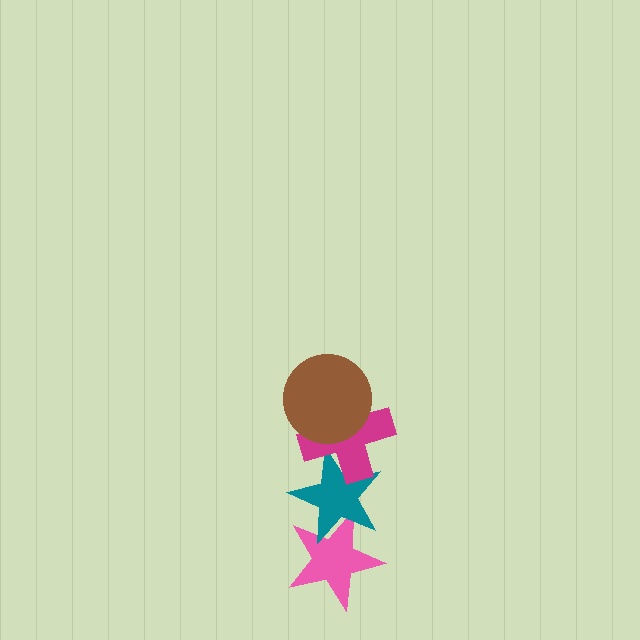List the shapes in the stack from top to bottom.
From top to bottom: the brown circle, the magenta cross, the teal star, the pink star.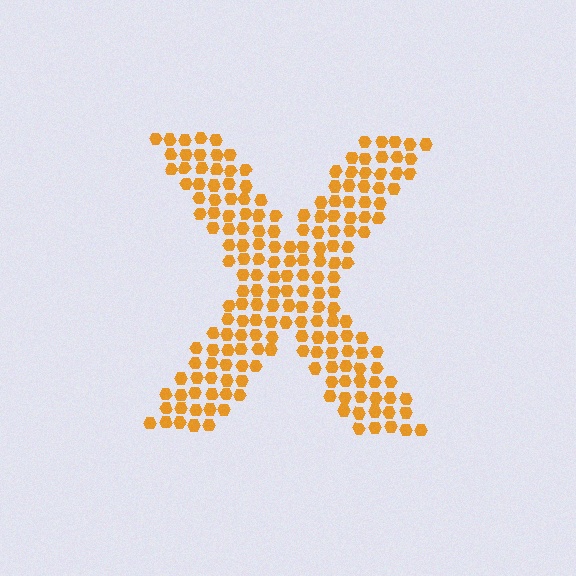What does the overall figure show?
The overall figure shows the letter X.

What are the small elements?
The small elements are hexagons.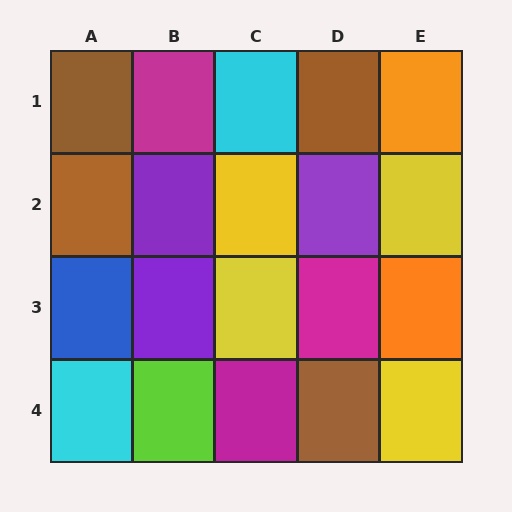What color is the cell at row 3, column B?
Purple.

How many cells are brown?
4 cells are brown.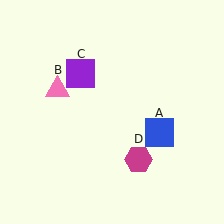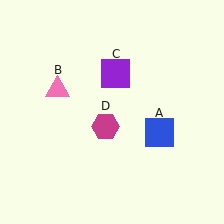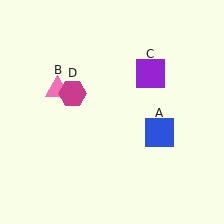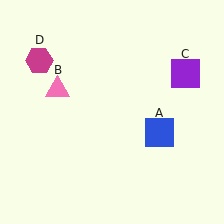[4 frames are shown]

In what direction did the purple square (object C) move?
The purple square (object C) moved right.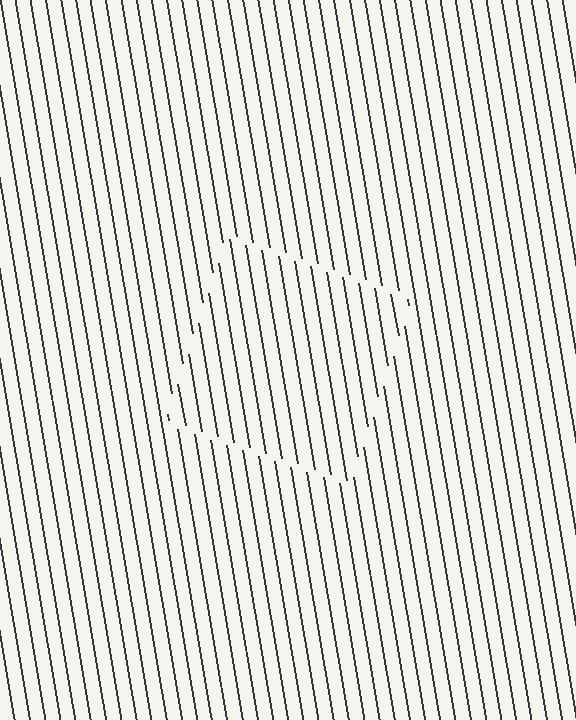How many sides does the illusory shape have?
4 sides — the line-ends trace a square.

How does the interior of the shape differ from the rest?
The interior of the shape contains the same grating, shifted by half a period — the contour is defined by the phase discontinuity where line-ends from the inner and outer gratings abut.